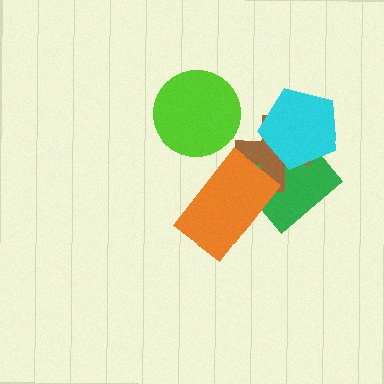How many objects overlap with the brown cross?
3 objects overlap with the brown cross.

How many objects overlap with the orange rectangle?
2 objects overlap with the orange rectangle.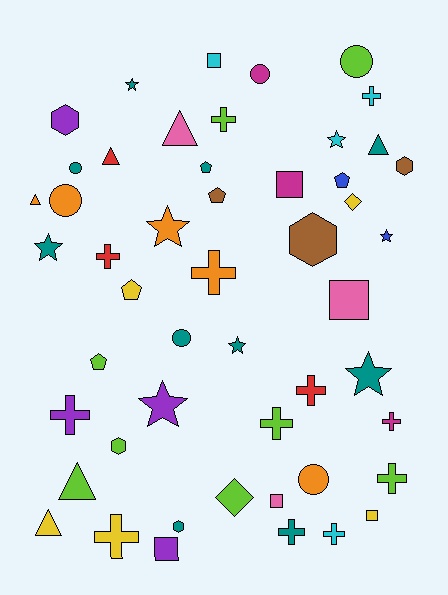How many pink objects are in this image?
There are 3 pink objects.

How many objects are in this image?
There are 50 objects.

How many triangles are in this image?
There are 6 triangles.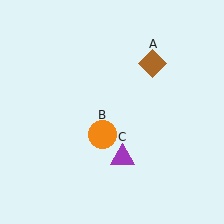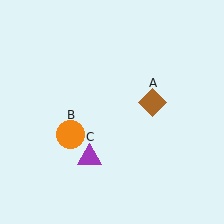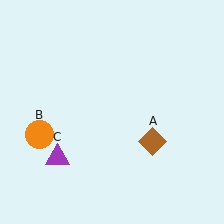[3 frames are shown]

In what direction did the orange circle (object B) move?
The orange circle (object B) moved left.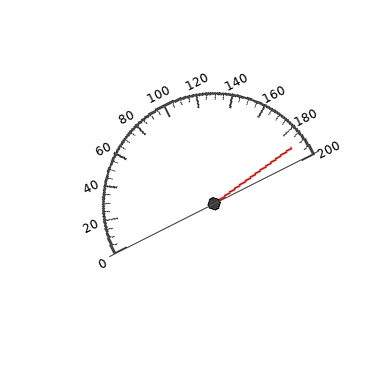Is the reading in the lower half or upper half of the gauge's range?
The reading is in the upper half of the range (0 to 200).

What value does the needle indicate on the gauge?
The needle indicates approximately 190.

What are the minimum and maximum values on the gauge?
The gauge ranges from 0 to 200.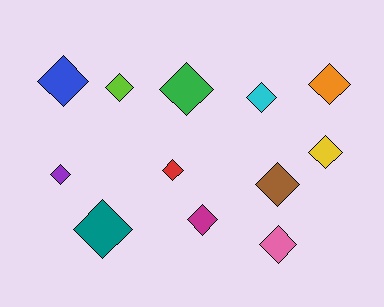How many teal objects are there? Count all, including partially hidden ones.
There is 1 teal object.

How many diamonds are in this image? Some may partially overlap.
There are 12 diamonds.